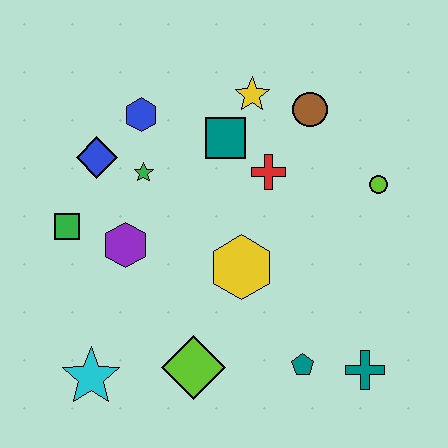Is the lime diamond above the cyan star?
Yes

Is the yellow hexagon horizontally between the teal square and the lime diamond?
No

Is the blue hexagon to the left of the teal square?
Yes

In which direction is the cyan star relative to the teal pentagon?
The cyan star is to the left of the teal pentagon.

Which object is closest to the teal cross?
The teal pentagon is closest to the teal cross.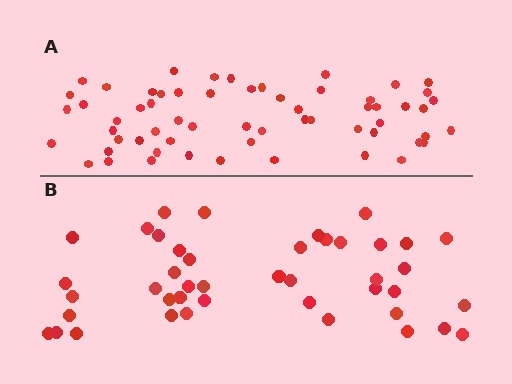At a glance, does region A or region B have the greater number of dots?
Region A (the top region) has more dots.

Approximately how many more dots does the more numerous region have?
Region A has approximately 15 more dots than region B.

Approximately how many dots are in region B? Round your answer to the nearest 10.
About 40 dots. (The exact count is 43, which rounds to 40.)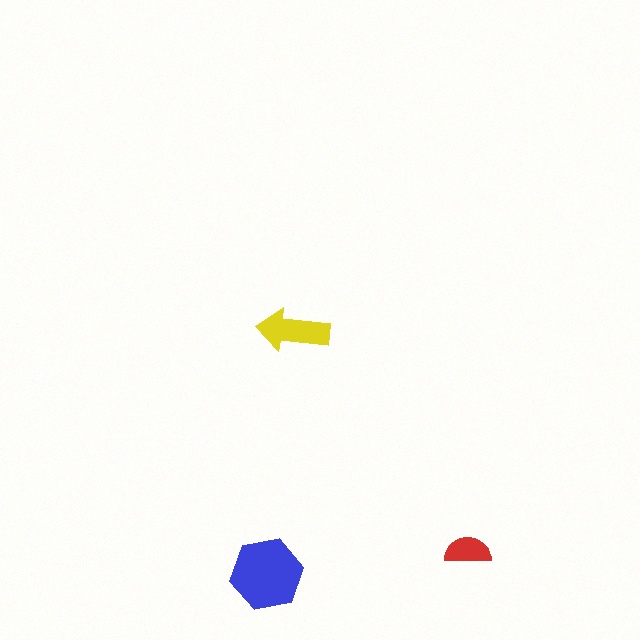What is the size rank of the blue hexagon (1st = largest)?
1st.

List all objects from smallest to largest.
The red semicircle, the yellow arrow, the blue hexagon.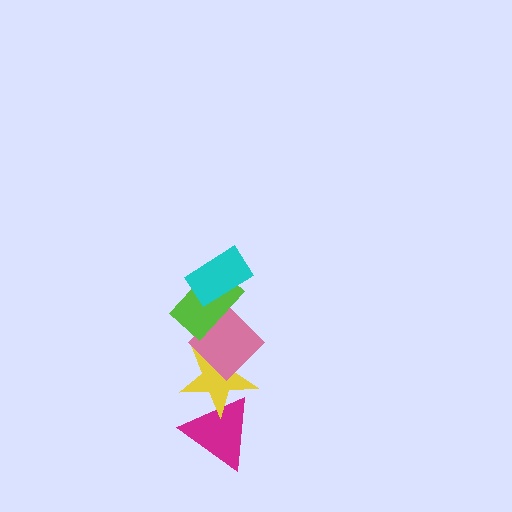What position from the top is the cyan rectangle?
The cyan rectangle is 1st from the top.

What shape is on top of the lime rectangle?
The cyan rectangle is on top of the lime rectangle.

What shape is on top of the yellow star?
The pink diamond is on top of the yellow star.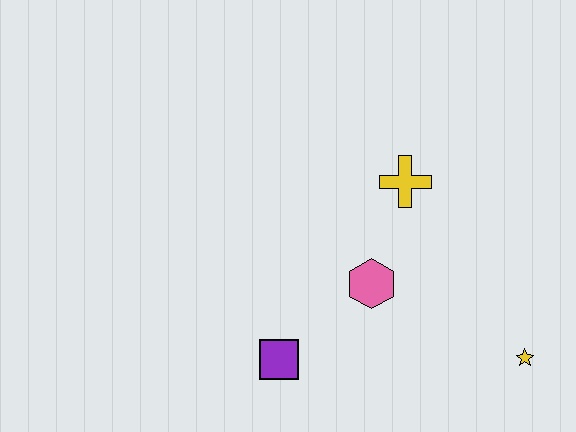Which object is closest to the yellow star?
The pink hexagon is closest to the yellow star.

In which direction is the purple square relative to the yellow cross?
The purple square is below the yellow cross.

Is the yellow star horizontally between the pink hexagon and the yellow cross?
No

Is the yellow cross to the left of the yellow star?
Yes